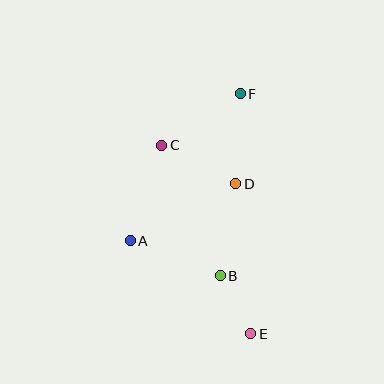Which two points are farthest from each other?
Points E and F are farthest from each other.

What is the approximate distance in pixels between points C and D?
The distance between C and D is approximately 83 pixels.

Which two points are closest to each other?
Points B and E are closest to each other.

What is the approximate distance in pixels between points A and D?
The distance between A and D is approximately 119 pixels.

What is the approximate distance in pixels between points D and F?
The distance between D and F is approximately 90 pixels.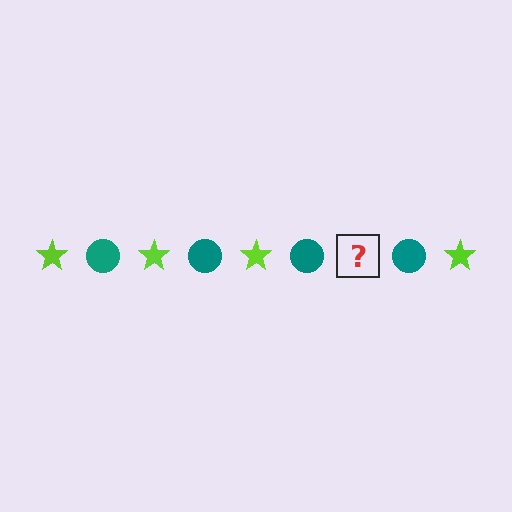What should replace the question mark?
The question mark should be replaced with a lime star.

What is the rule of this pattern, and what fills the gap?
The rule is that the pattern alternates between lime star and teal circle. The gap should be filled with a lime star.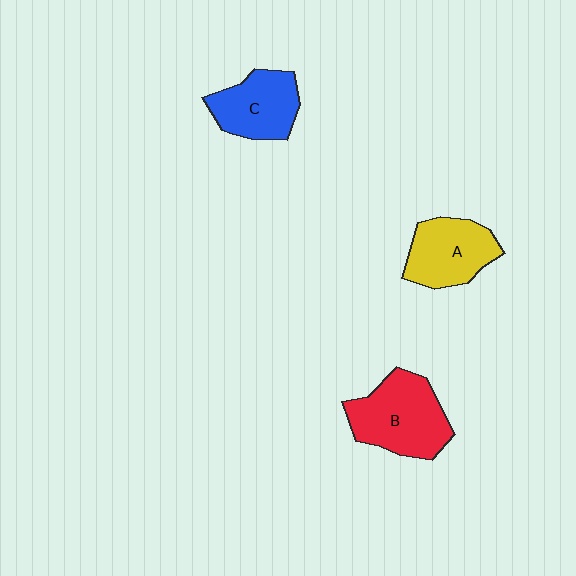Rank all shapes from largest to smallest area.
From largest to smallest: B (red), A (yellow), C (blue).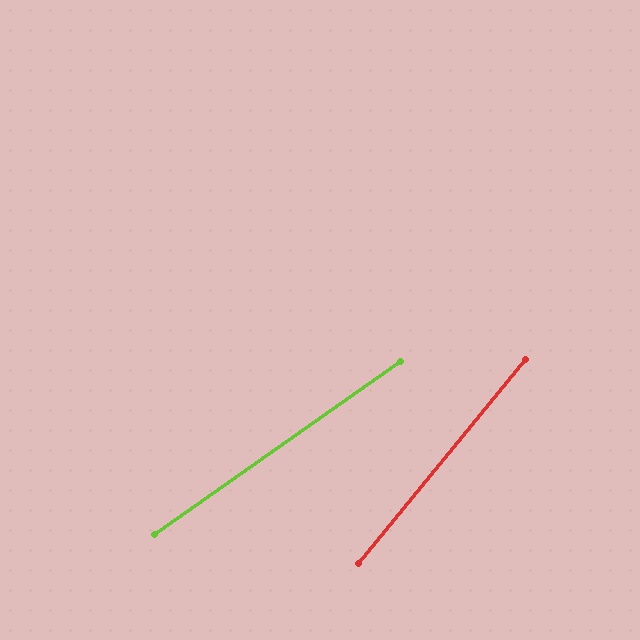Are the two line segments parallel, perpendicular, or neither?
Neither parallel nor perpendicular — they differ by about 16°.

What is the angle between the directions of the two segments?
Approximately 16 degrees.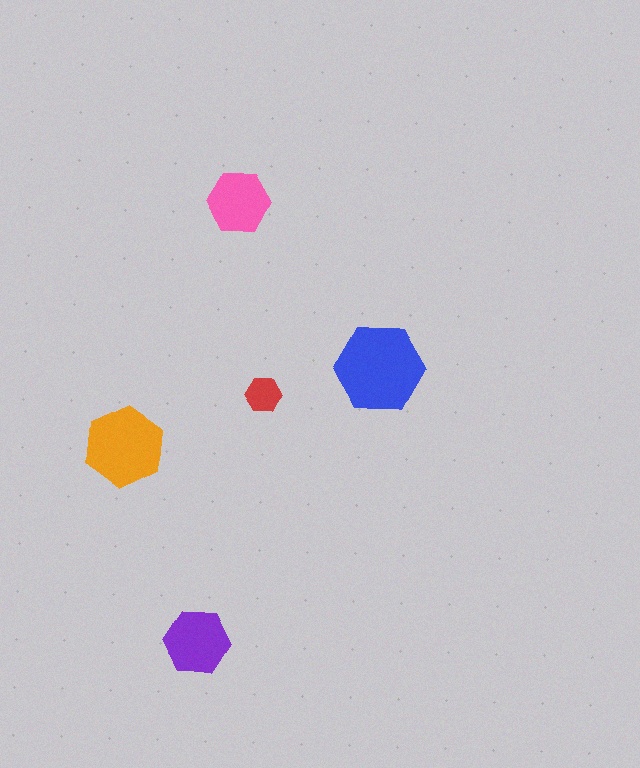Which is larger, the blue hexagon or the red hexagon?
The blue one.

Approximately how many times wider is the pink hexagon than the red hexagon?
About 1.5 times wider.